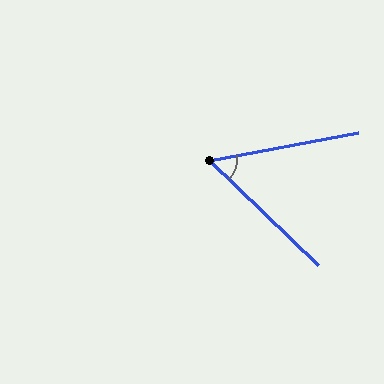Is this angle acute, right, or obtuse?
It is acute.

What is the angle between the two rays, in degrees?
Approximately 55 degrees.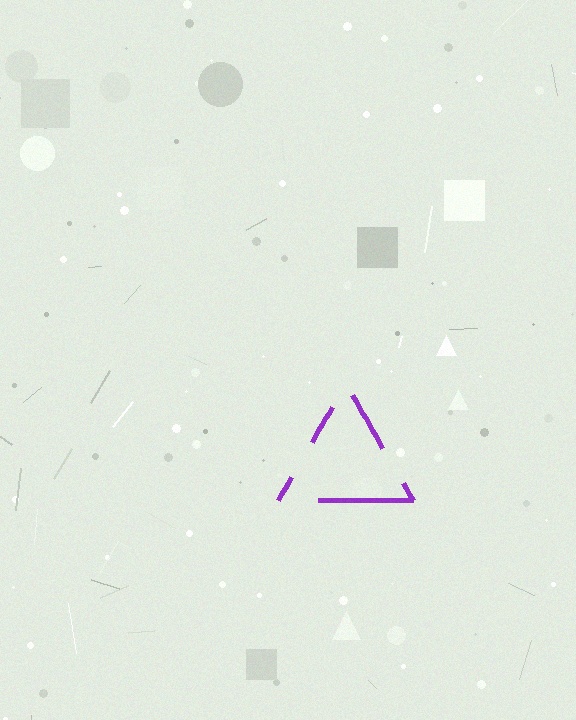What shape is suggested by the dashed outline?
The dashed outline suggests a triangle.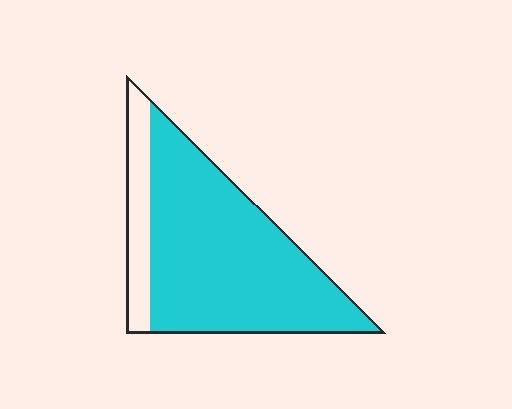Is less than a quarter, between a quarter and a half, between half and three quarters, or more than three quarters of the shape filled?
More than three quarters.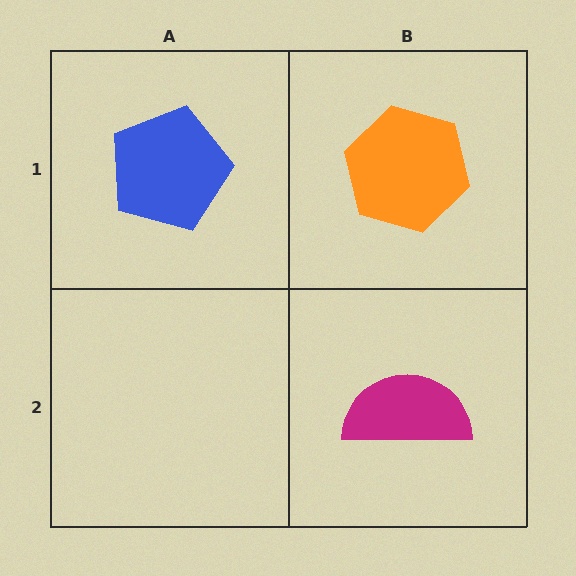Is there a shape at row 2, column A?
No, that cell is empty.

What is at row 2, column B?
A magenta semicircle.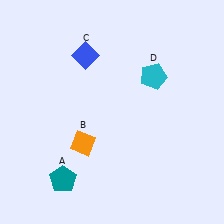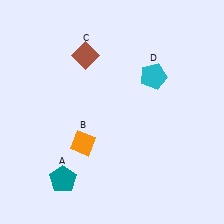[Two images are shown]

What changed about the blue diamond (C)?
In Image 1, C is blue. In Image 2, it changed to brown.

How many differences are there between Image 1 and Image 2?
There is 1 difference between the two images.